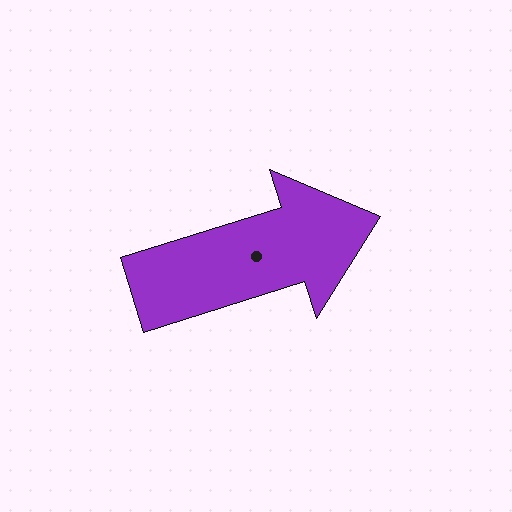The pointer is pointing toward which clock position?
Roughly 2 o'clock.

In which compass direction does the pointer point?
East.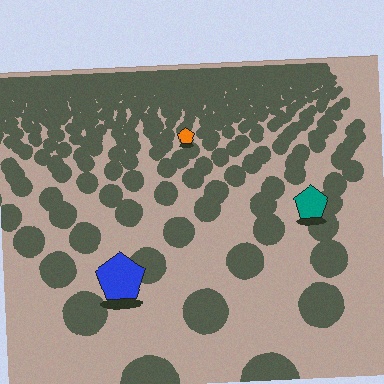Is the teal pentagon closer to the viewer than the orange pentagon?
Yes. The teal pentagon is closer — you can tell from the texture gradient: the ground texture is coarser near it.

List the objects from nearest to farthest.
From nearest to farthest: the blue pentagon, the teal pentagon, the orange pentagon.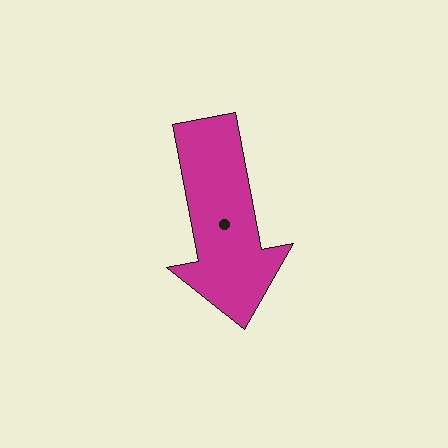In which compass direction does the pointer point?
South.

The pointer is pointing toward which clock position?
Roughly 6 o'clock.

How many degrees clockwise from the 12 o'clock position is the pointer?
Approximately 169 degrees.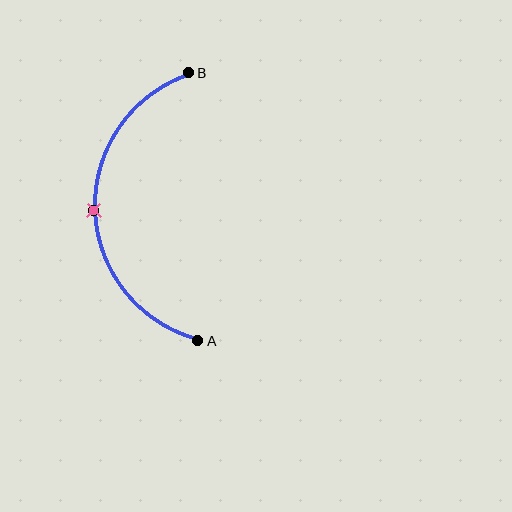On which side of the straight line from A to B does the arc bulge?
The arc bulges to the left of the straight line connecting A and B.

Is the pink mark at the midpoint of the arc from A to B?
Yes. The pink mark lies on the arc at equal arc-length from both A and B — it is the arc midpoint.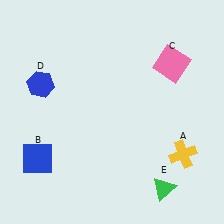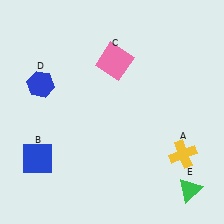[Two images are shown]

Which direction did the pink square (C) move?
The pink square (C) moved left.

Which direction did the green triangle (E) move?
The green triangle (E) moved right.